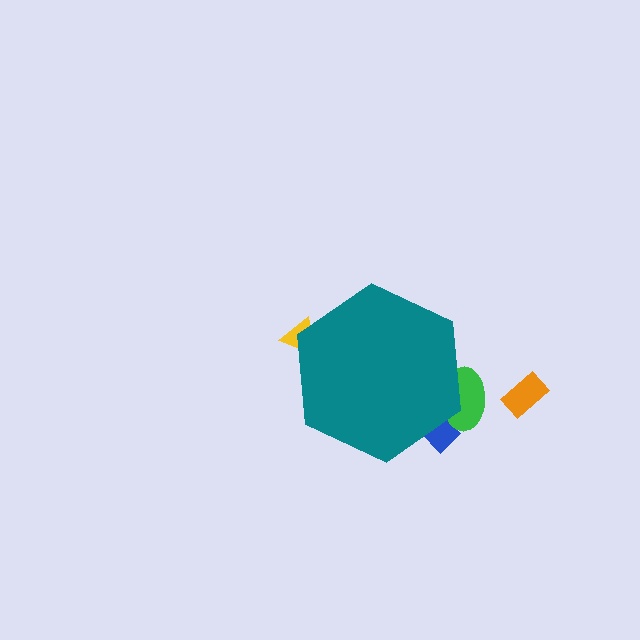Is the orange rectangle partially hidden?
No, the orange rectangle is fully visible.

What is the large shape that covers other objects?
A teal hexagon.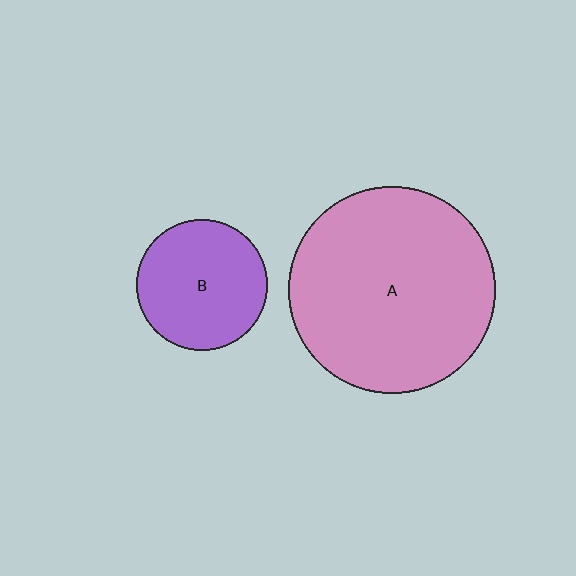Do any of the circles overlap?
No, none of the circles overlap.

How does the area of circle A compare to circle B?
Approximately 2.5 times.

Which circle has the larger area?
Circle A (pink).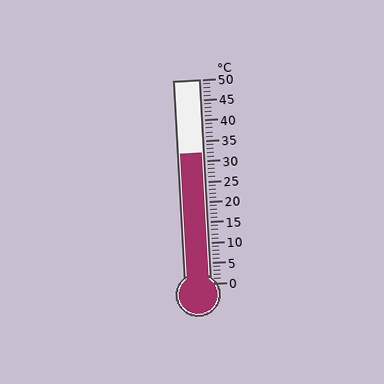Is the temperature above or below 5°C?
The temperature is above 5°C.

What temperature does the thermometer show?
The thermometer shows approximately 32°C.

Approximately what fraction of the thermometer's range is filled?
The thermometer is filled to approximately 65% of its range.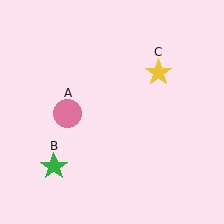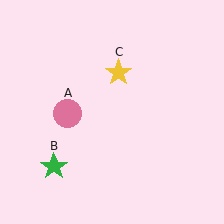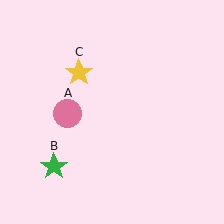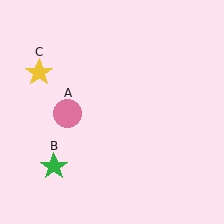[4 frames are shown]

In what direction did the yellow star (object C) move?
The yellow star (object C) moved left.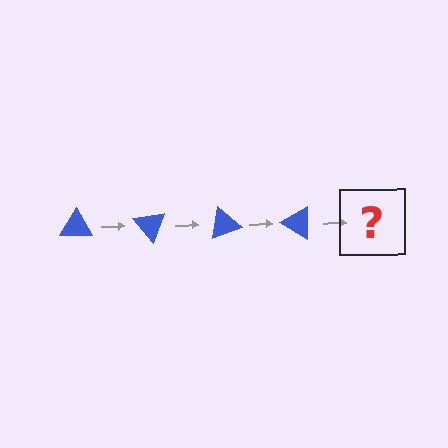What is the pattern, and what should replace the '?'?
The pattern is that the triangle rotates 50 degrees each step. The '?' should be a blue triangle rotated 200 degrees.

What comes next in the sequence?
The next element should be a blue triangle rotated 200 degrees.